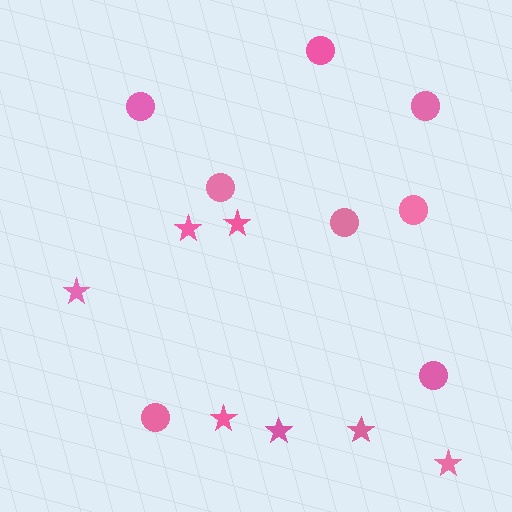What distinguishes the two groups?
There are 2 groups: one group of stars (7) and one group of circles (8).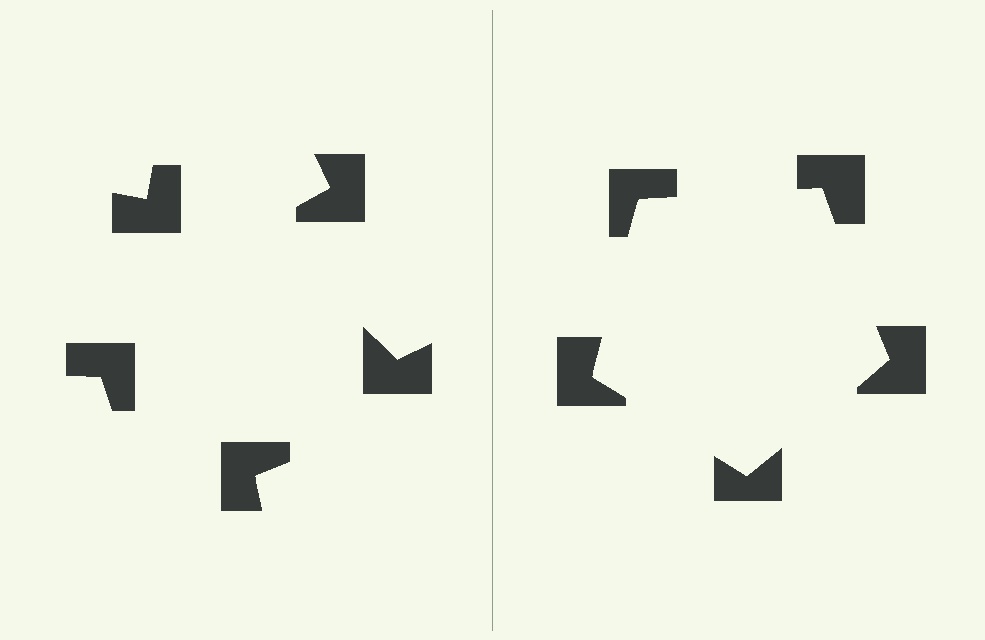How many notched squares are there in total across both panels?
10 — 5 on each side.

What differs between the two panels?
The notched squares are positioned identically on both sides; only the wedge orientations differ. On the right they align to a pentagon; on the left they are misaligned.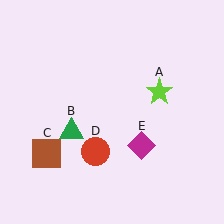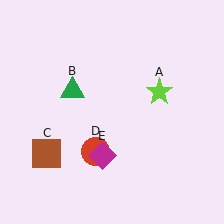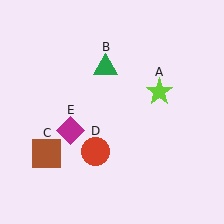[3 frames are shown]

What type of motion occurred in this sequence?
The green triangle (object B), magenta diamond (object E) rotated clockwise around the center of the scene.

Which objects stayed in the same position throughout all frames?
Lime star (object A) and brown square (object C) and red circle (object D) remained stationary.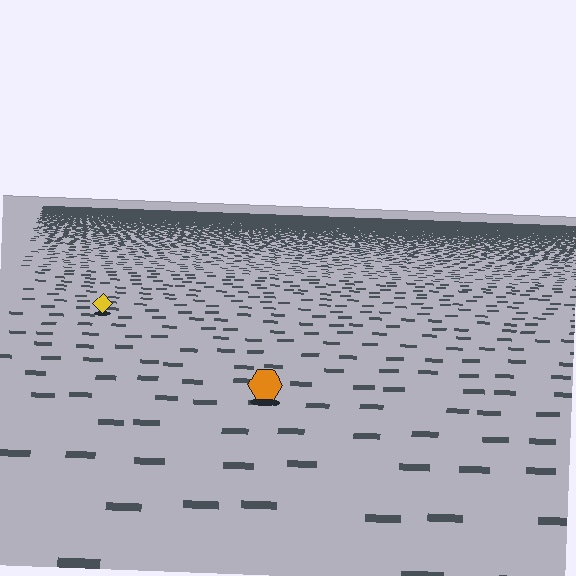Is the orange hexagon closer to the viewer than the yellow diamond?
Yes. The orange hexagon is closer — you can tell from the texture gradient: the ground texture is coarser near it.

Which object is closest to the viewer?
The orange hexagon is closest. The texture marks near it are larger and more spread out.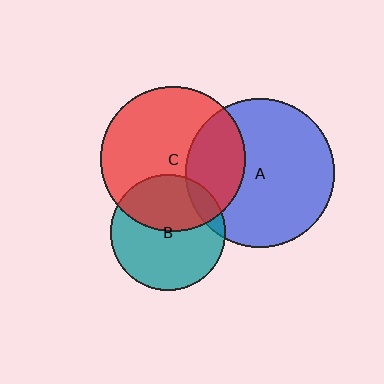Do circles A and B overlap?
Yes.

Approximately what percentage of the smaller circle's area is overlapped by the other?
Approximately 10%.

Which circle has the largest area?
Circle A (blue).